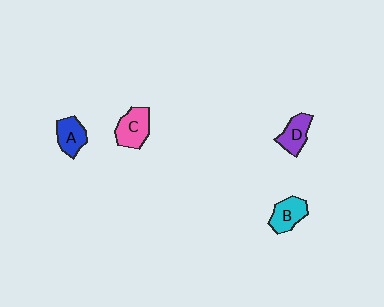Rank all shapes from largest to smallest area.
From largest to smallest: C (pink), B (cyan), A (blue), D (purple).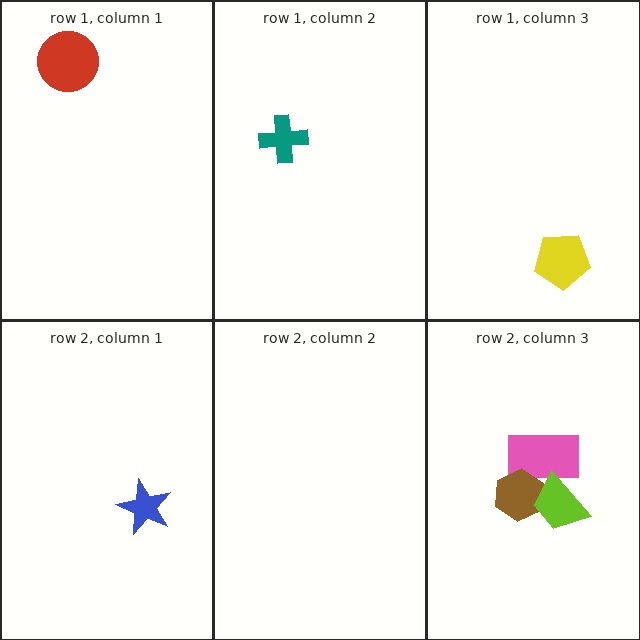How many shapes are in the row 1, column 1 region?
1.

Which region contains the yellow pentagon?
The row 1, column 3 region.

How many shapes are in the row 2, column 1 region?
1.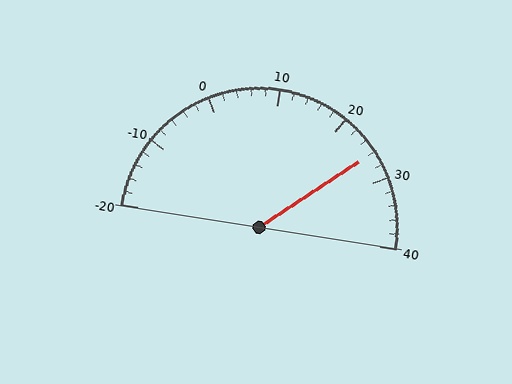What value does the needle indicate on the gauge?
The needle indicates approximately 26.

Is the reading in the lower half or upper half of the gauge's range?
The reading is in the upper half of the range (-20 to 40).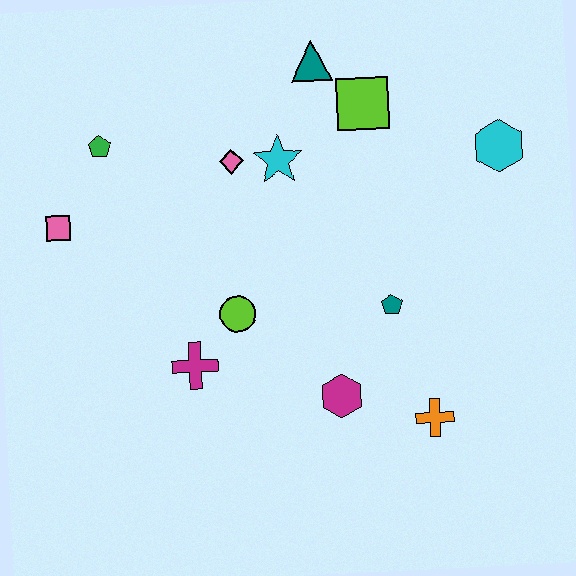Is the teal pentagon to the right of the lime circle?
Yes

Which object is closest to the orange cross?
The magenta hexagon is closest to the orange cross.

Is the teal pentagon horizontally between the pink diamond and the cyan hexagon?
Yes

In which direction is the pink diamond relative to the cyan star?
The pink diamond is to the left of the cyan star.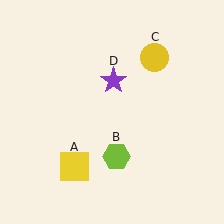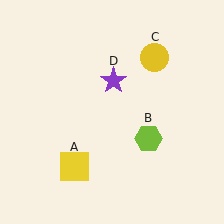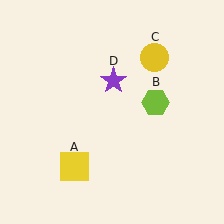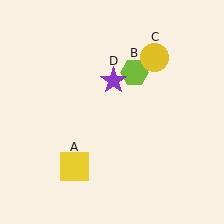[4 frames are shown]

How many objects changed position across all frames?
1 object changed position: lime hexagon (object B).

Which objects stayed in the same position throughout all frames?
Yellow square (object A) and yellow circle (object C) and purple star (object D) remained stationary.